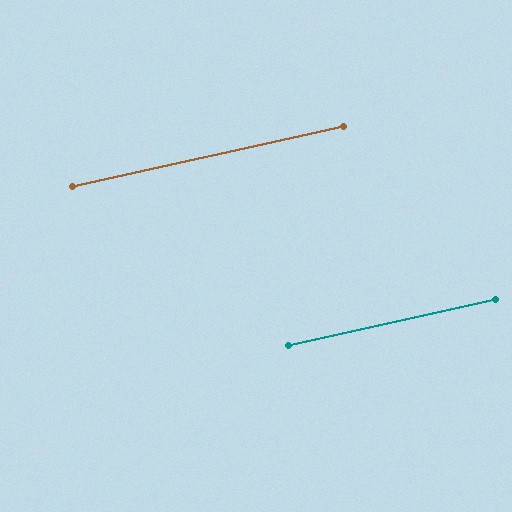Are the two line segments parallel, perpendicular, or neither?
Parallel — their directions differ by only 0.1°.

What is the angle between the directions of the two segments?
Approximately 0 degrees.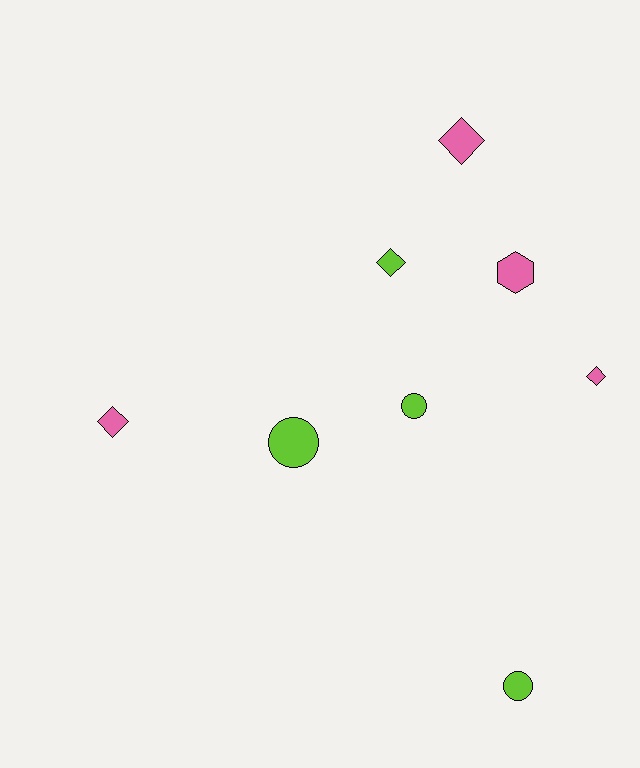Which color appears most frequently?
Pink, with 4 objects.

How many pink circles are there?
There are no pink circles.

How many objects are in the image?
There are 8 objects.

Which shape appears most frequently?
Diamond, with 4 objects.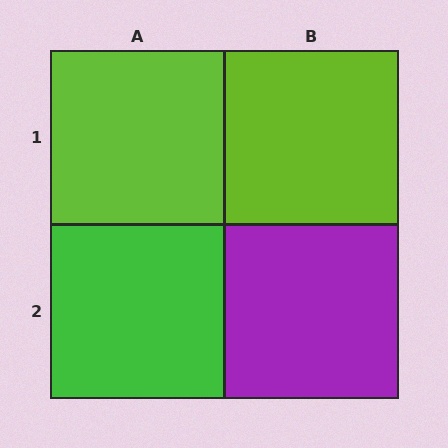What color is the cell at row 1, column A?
Lime.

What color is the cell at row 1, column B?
Lime.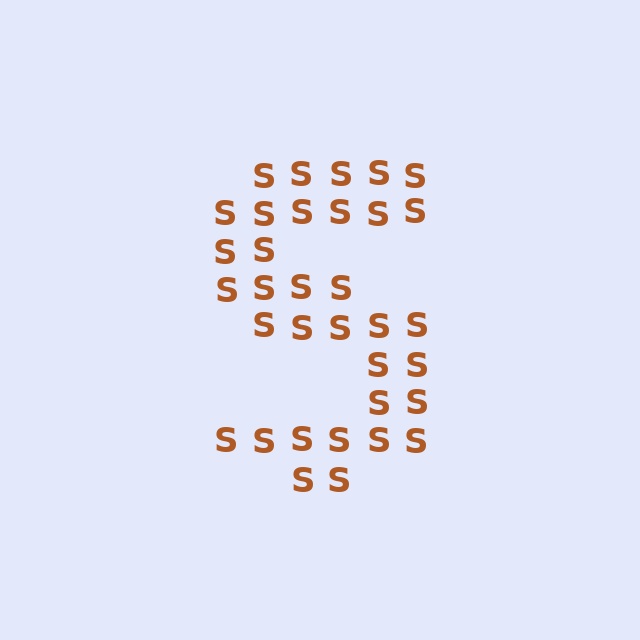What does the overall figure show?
The overall figure shows the letter S.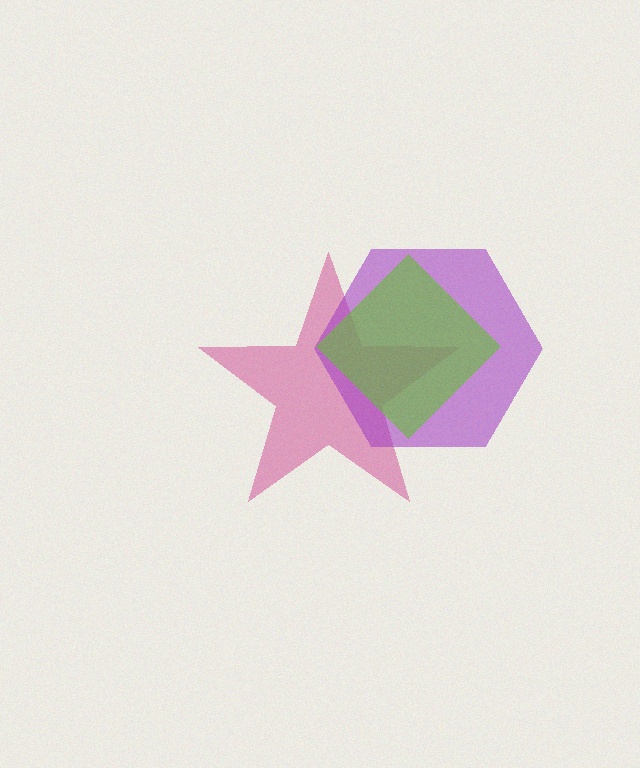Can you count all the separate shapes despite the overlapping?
Yes, there are 3 separate shapes.